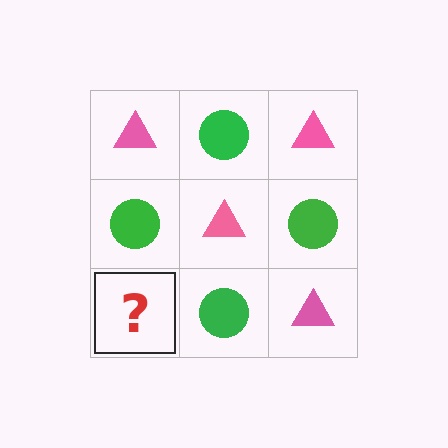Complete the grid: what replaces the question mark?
The question mark should be replaced with a pink triangle.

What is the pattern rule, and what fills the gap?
The rule is that it alternates pink triangle and green circle in a checkerboard pattern. The gap should be filled with a pink triangle.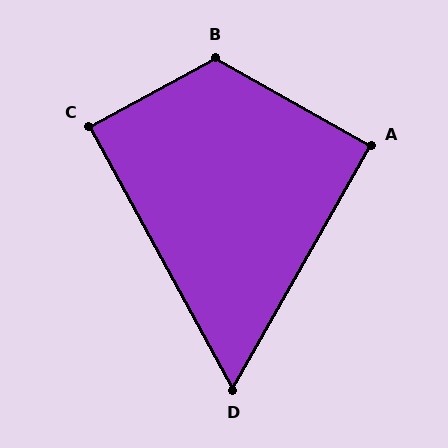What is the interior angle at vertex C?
Approximately 90 degrees (approximately right).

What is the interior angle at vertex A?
Approximately 90 degrees (approximately right).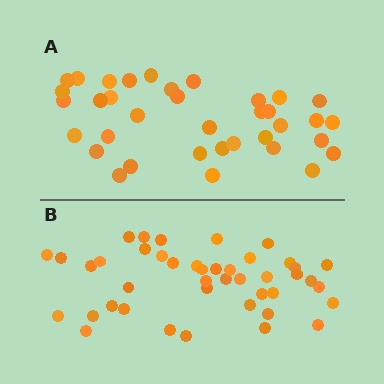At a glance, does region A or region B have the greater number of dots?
Region B (the bottom region) has more dots.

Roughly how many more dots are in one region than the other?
Region B has roughly 8 or so more dots than region A.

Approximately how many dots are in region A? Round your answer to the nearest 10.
About 40 dots. (The exact count is 36, which rounds to 40.)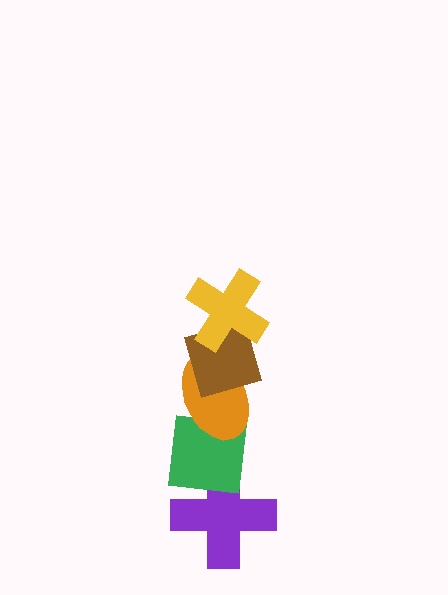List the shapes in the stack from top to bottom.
From top to bottom: the yellow cross, the brown diamond, the orange ellipse, the green square, the purple cross.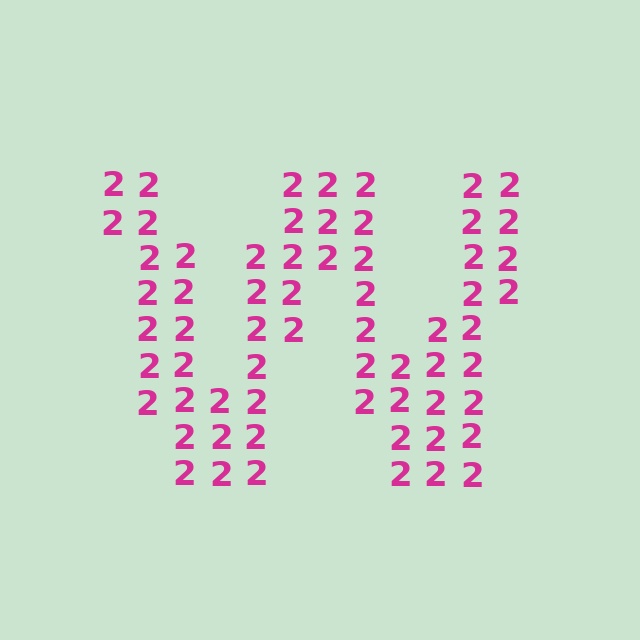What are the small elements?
The small elements are digit 2's.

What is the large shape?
The large shape is the letter W.